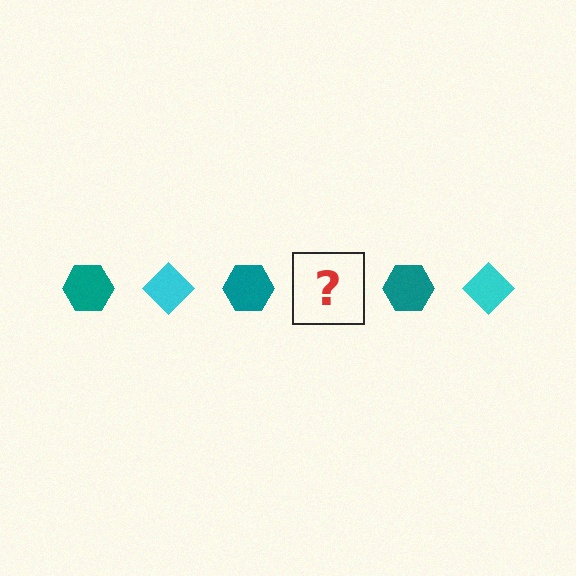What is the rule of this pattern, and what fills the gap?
The rule is that the pattern alternates between teal hexagon and cyan diamond. The gap should be filled with a cyan diamond.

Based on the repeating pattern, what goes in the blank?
The blank should be a cyan diamond.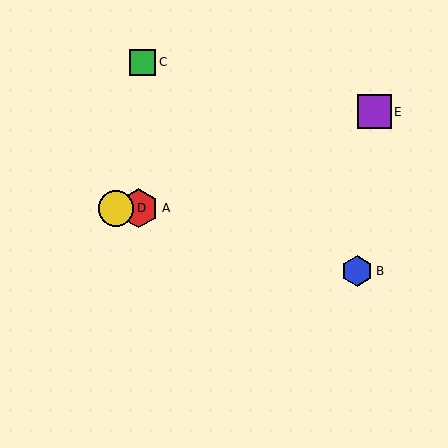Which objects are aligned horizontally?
Objects A, D are aligned horizontally.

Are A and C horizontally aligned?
No, A is at y≈208 and C is at y≈62.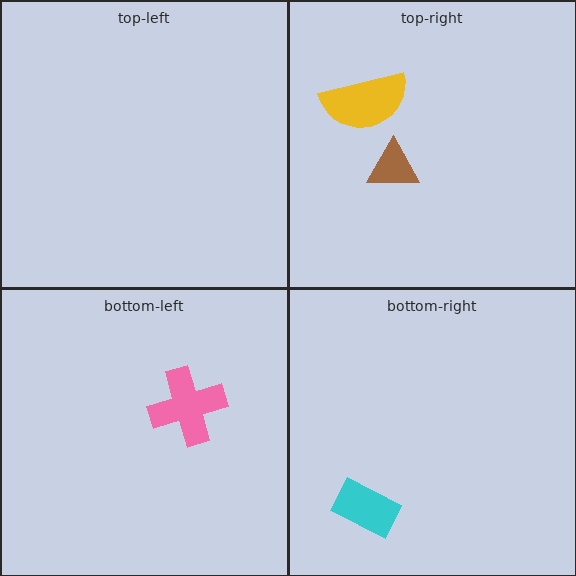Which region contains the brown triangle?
The top-right region.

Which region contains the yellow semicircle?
The top-right region.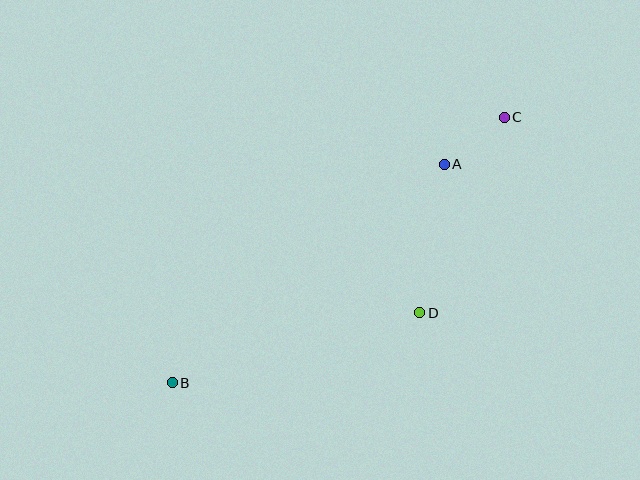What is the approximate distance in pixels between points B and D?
The distance between B and D is approximately 257 pixels.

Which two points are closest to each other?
Points A and C are closest to each other.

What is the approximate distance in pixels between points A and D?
The distance between A and D is approximately 151 pixels.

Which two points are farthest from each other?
Points B and C are farthest from each other.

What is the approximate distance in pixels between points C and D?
The distance between C and D is approximately 213 pixels.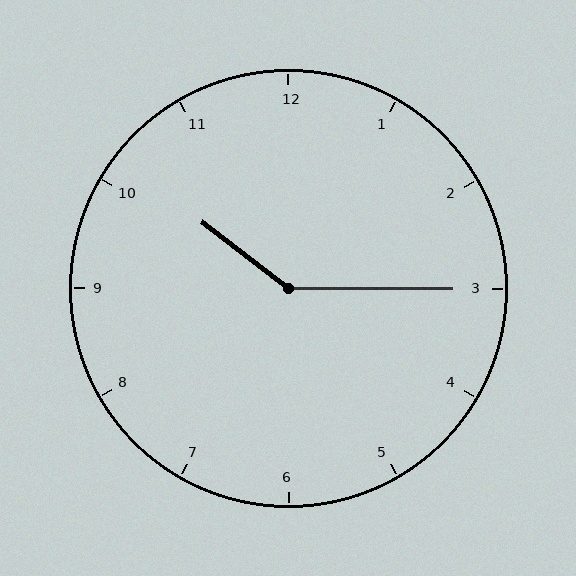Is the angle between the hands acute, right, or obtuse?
It is obtuse.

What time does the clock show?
10:15.